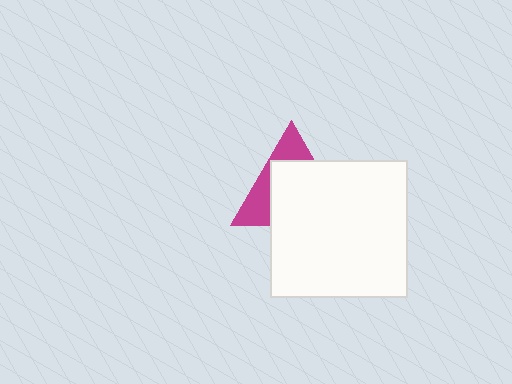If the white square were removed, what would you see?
You would see the complete magenta triangle.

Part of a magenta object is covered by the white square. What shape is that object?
It is a triangle.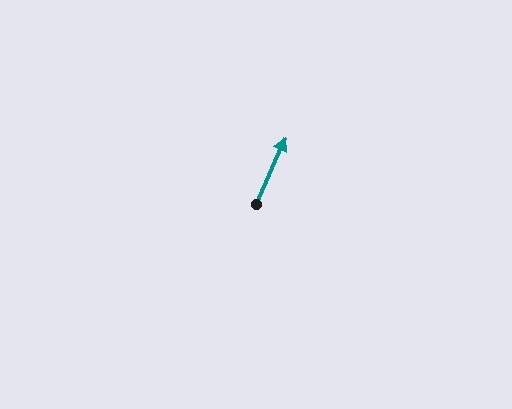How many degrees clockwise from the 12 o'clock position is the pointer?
Approximately 24 degrees.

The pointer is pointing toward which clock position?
Roughly 1 o'clock.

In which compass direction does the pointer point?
Northeast.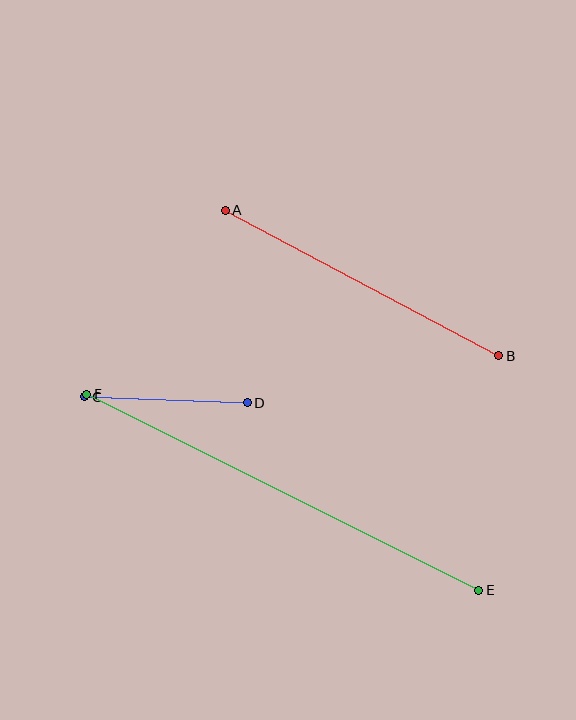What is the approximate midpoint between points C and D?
The midpoint is at approximately (166, 400) pixels.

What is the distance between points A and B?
The distance is approximately 310 pixels.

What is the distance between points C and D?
The distance is approximately 163 pixels.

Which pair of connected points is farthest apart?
Points E and F are farthest apart.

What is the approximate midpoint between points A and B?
The midpoint is at approximately (362, 283) pixels.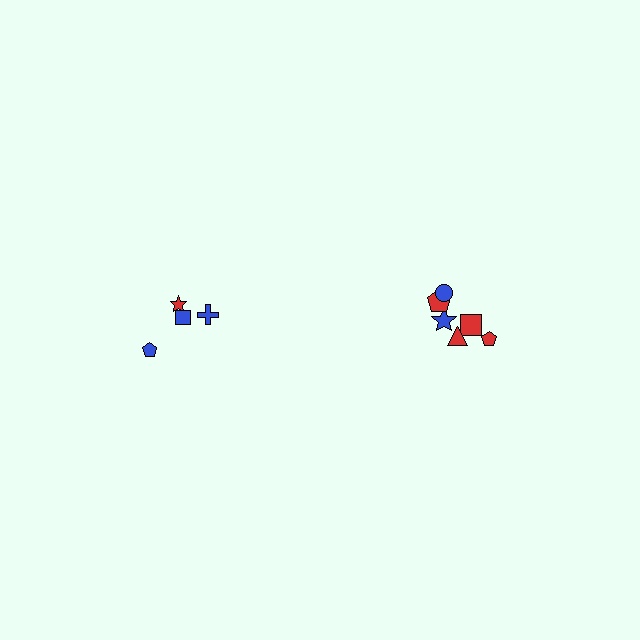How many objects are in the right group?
There are 6 objects.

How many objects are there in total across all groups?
There are 10 objects.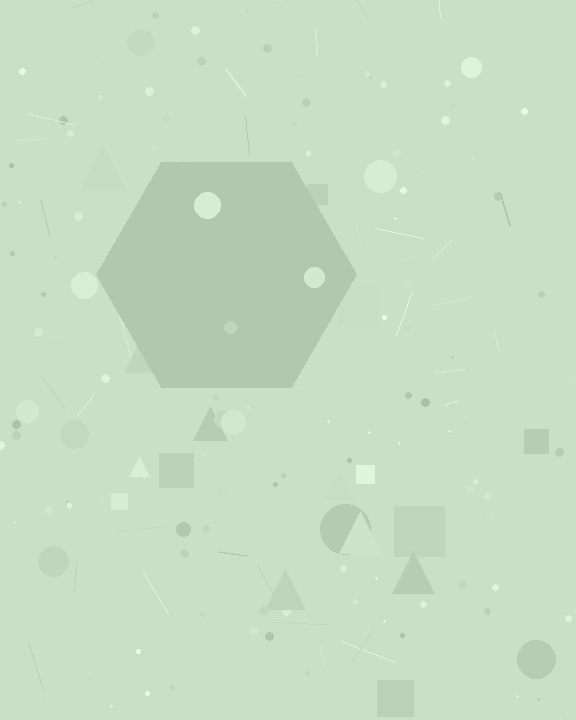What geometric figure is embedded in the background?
A hexagon is embedded in the background.